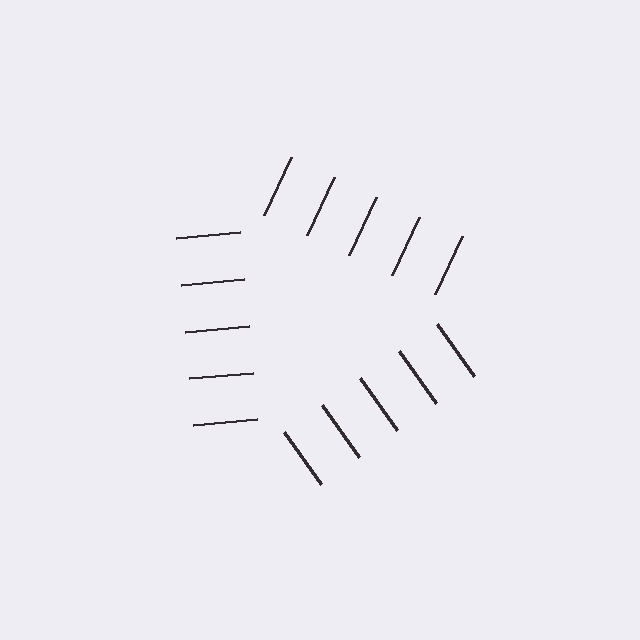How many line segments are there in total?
15 — 5 along each of the 3 edges.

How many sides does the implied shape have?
3 sides — the line-ends trace a triangle.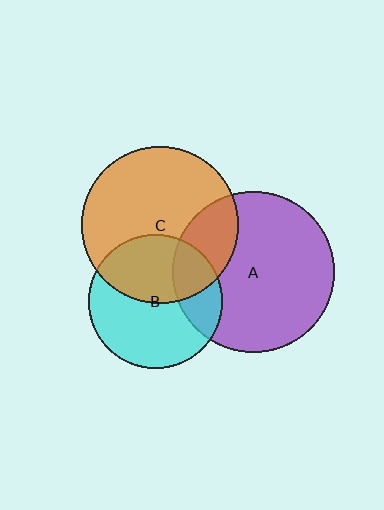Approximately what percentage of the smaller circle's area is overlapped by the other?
Approximately 25%.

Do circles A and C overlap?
Yes.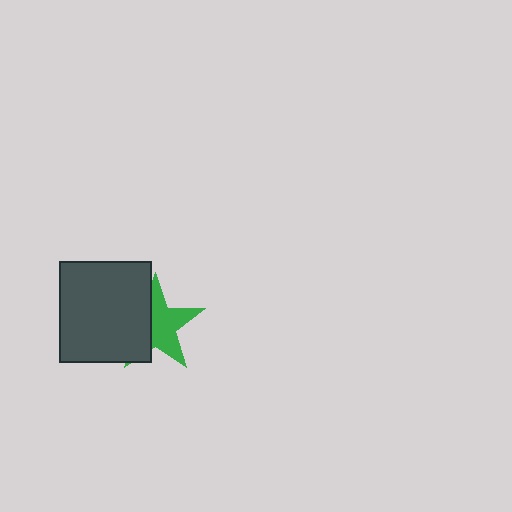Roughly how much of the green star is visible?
About half of it is visible (roughly 59%).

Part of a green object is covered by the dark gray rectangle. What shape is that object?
It is a star.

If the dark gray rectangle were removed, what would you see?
You would see the complete green star.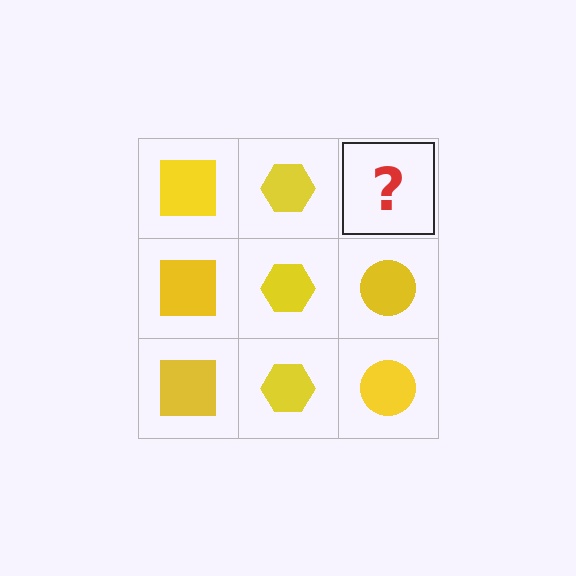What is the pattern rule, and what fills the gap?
The rule is that each column has a consistent shape. The gap should be filled with a yellow circle.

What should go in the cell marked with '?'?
The missing cell should contain a yellow circle.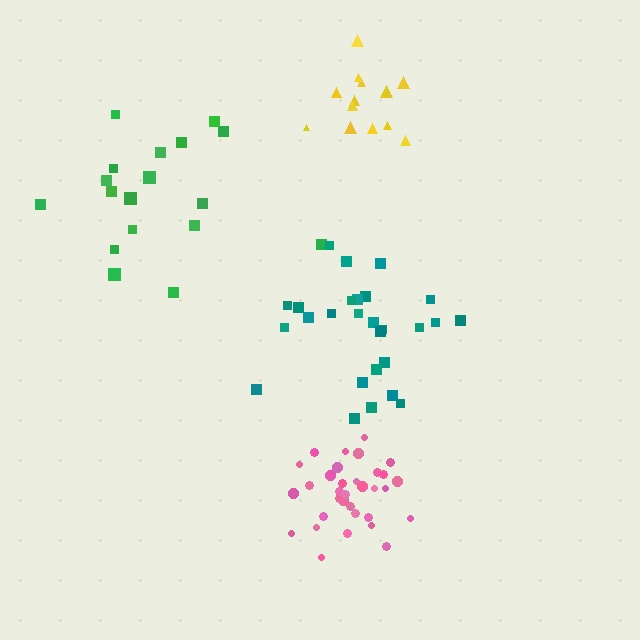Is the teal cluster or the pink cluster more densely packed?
Pink.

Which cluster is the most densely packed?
Pink.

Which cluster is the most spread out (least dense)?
Green.